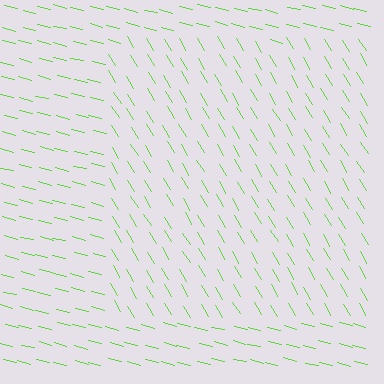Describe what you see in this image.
The image is filled with small lime line segments. A rectangle region in the image has lines oriented differently from the surrounding lines, creating a visible texture boundary.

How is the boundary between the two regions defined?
The boundary is defined purely by a change in line orientation (approximately 45 degrees difference). All lines are the same color and thickness.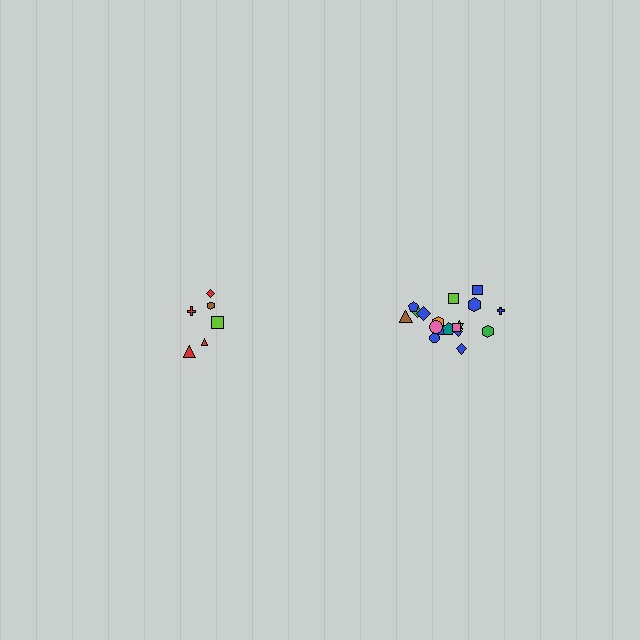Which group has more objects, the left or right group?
The right group.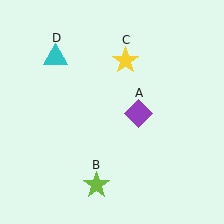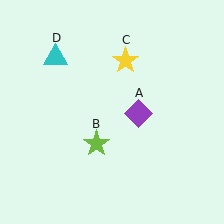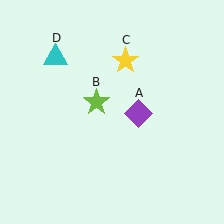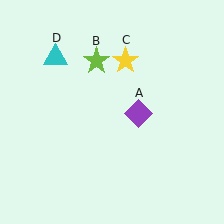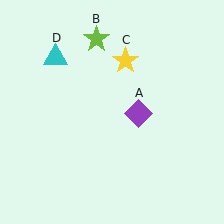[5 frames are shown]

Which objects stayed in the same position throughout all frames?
Purple diamond (object A) and yellow star (object C) and cyan triangle (object D) remained stationary.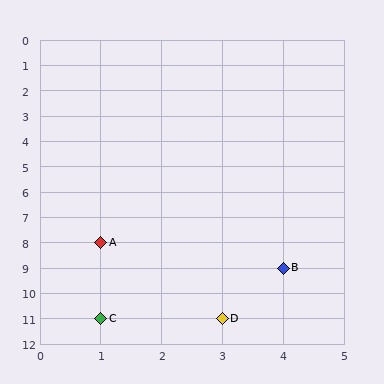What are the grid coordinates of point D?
Point D is at grid coordinates (3, 11).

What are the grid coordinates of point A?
Point A is at grid coordinates (1, 8).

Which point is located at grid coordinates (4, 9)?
Point B is at (4, 9).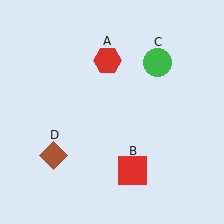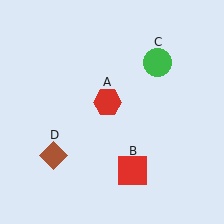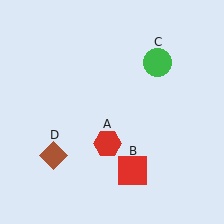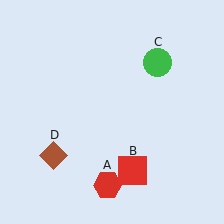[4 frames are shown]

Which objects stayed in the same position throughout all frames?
Red square (object B) and green circle (object C) and brown diamond (object D) remained stationary.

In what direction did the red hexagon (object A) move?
The red hexagon (object A) moved down.